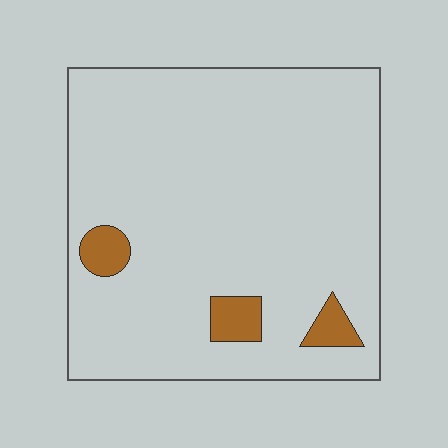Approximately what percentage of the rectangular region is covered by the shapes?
Approximately 5%.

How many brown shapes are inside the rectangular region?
3.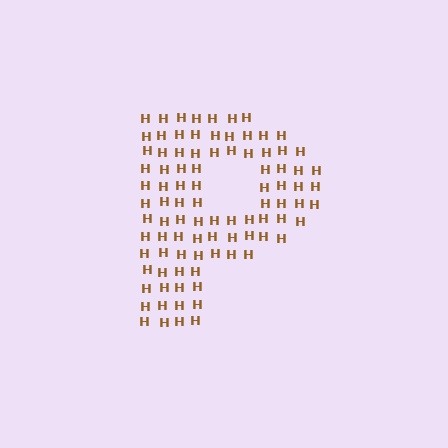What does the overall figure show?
The overall figure shows the letter P.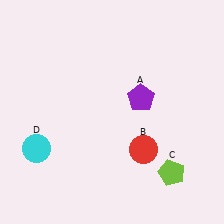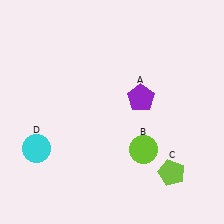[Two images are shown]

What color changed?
The circle (B) changed from red in Image 1 to lime in Image 2.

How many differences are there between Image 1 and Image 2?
There is 1 difference between the two images.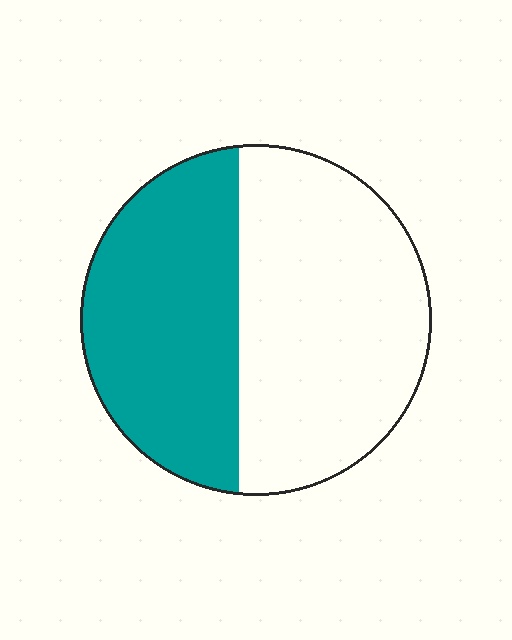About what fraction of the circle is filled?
About two fifths (2/5).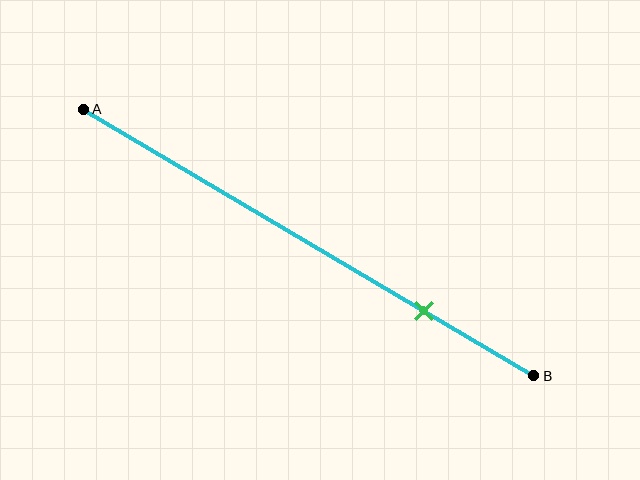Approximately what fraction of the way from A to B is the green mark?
The green mark is approximately 75% of the way from A to B.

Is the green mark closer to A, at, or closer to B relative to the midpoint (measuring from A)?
The green mark is closer to point B than the midpoint of segment AB.